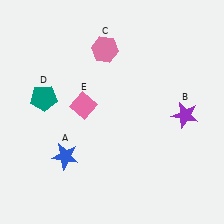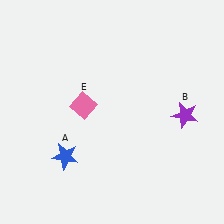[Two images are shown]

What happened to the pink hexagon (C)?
The pink hexagon (C) was removed in Image 2. It was in the top-left area of Image 1.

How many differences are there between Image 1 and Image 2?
There are 2 differences between the two images.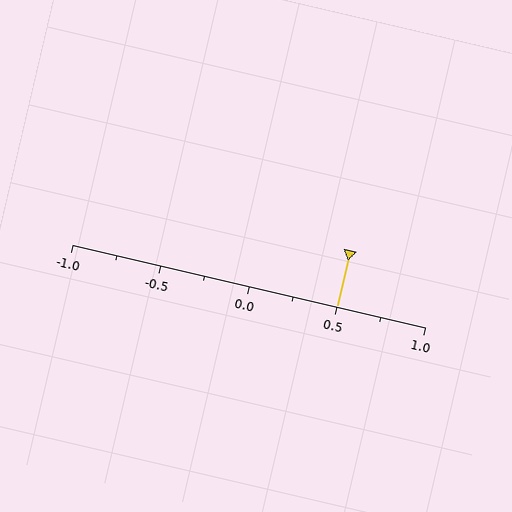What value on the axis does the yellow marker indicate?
The marker indicates approximately 0.5.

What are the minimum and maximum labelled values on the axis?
The axis runs from -1.0 to 1.0.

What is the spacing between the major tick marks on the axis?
The major ticks are spaced 0.5 apart.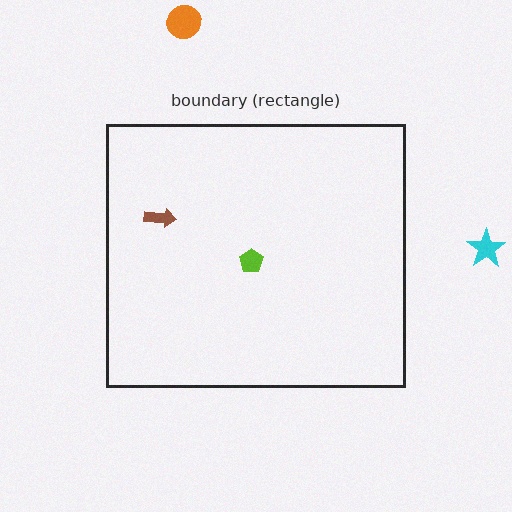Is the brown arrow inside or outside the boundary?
Inside.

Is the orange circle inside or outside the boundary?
Outside.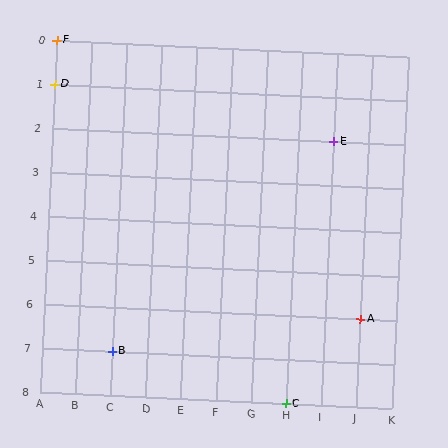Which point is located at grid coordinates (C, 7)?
Point B is at (C, 7).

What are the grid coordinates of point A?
Point A is at grid coordinates (J, 6).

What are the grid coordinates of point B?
Point B is at grid coordinates (C, 7).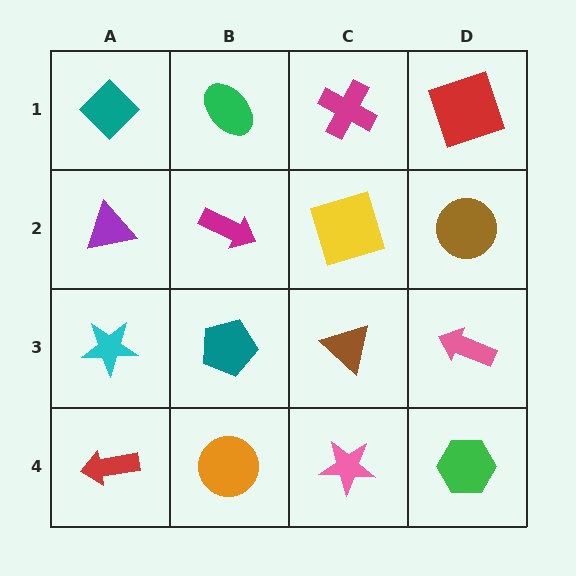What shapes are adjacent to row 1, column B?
A magenta arrow (row 2, column B), a teal diamond (row 1, column A), a magenta cross (row 1, column C).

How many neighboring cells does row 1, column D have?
2.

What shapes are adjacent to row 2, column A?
A teal diamond (row 1, column A), a cyan star (row 3, column A), a magenta arrow (row 2, column B).